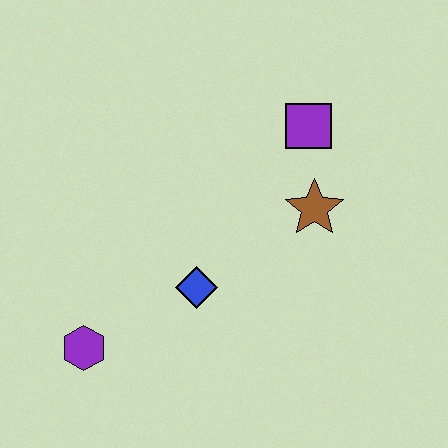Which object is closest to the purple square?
The brown star is closest to the purple square.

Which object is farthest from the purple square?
The purple hexagon is farthest from the purple square.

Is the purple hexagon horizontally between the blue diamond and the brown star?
No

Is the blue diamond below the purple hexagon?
No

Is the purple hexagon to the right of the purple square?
No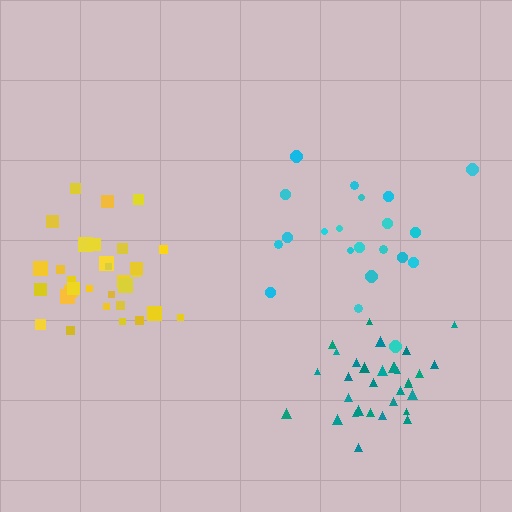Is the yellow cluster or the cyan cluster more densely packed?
Yellow.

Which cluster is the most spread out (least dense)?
Cyan.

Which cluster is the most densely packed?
Teal.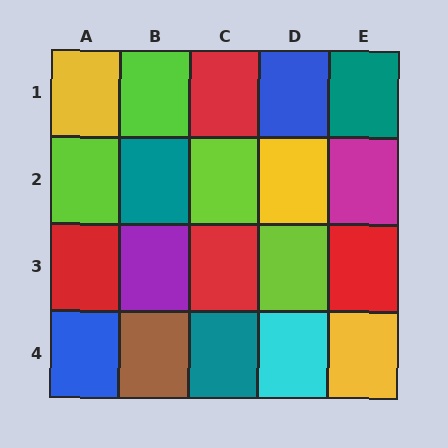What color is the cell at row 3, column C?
Red.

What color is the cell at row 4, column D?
Cyan.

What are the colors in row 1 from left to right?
Yellow, lime, red, blue, teal.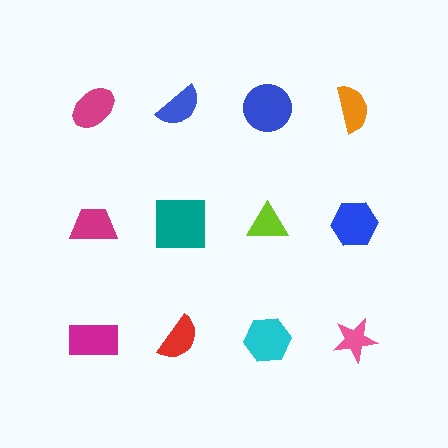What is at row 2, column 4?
A blue hexagon.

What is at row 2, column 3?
A lime triangle.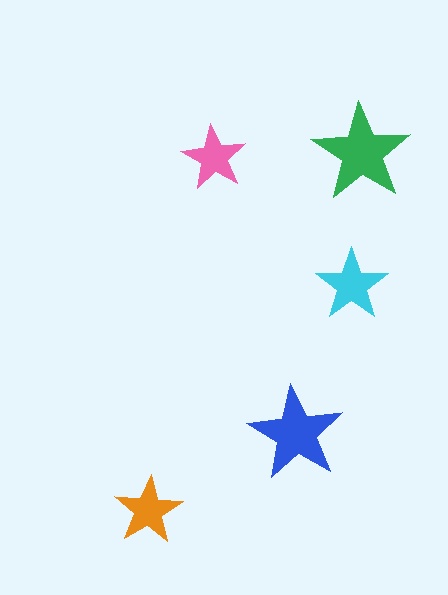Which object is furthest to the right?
The green star is rightmost.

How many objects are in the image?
There are 5 objects in the image.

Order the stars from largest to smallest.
the green one, the blue one, the cyan one, the orange one, the pink one.